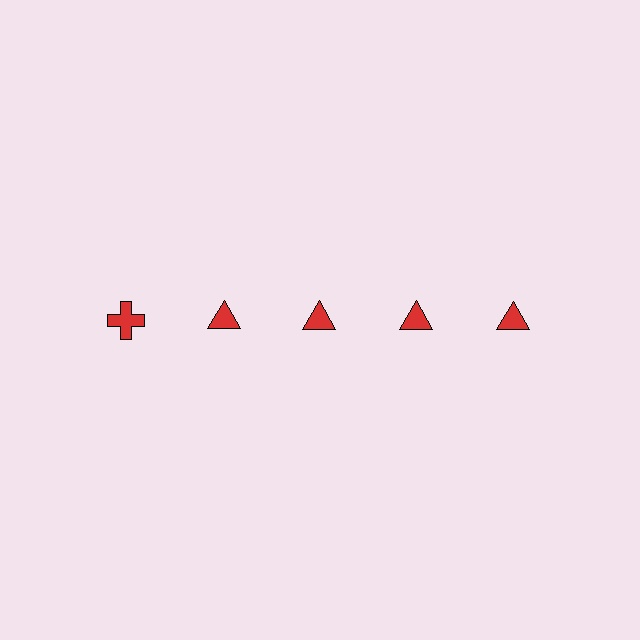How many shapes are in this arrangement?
There are 5 shapes arranged in a grid pattern.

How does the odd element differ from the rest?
It has a different shape: cross instead of triangle.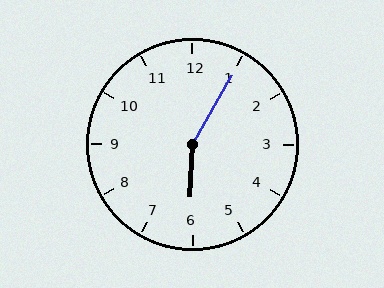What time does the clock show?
6:05.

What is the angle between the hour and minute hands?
Approximately 152 degrees.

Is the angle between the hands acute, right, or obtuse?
It is obtuse.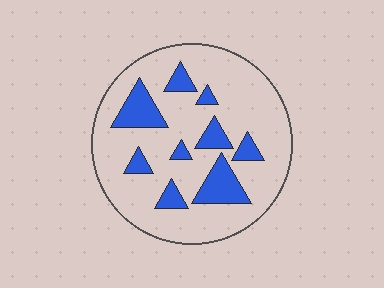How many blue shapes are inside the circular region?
9.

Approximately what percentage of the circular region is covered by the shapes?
Approximately 20%.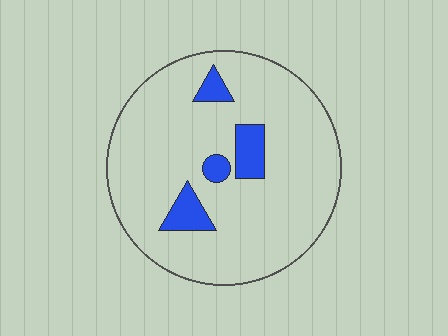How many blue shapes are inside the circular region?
4.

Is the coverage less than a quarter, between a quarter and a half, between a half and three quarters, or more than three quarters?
Less than a quarter.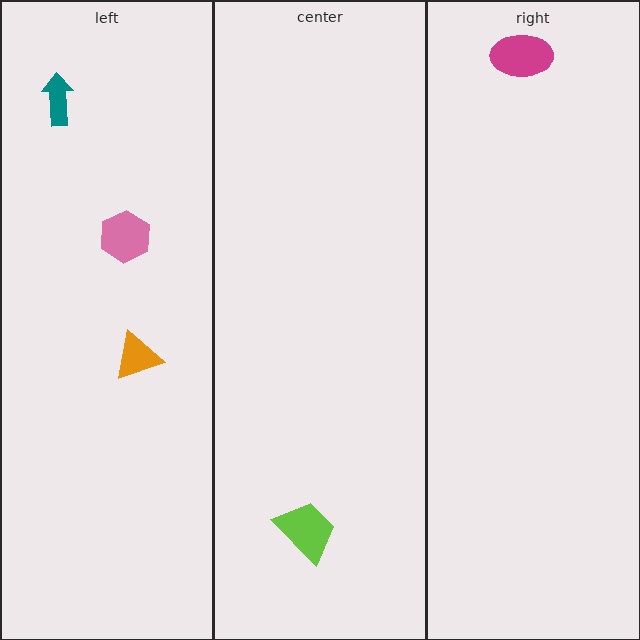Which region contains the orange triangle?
The left region.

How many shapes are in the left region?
3.